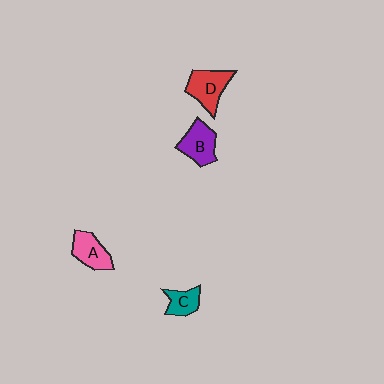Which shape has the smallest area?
Shape C (teal).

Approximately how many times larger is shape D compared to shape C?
Approximately 1.6 times.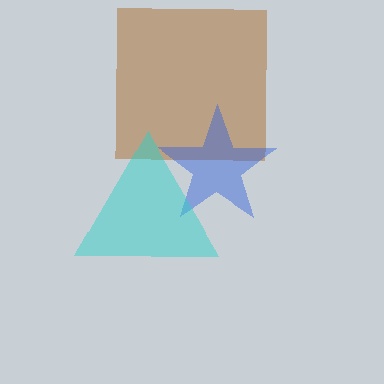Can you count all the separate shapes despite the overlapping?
Yes, there are 3 separate shapes.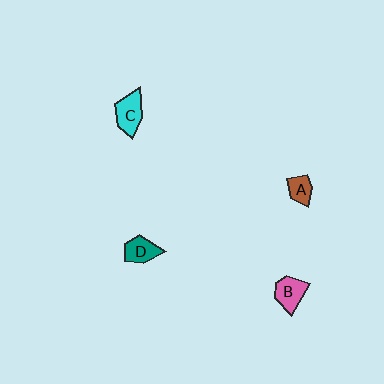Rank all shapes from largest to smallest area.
From largest to smallest: C (cyan), B (pink), D (teal), A (brown).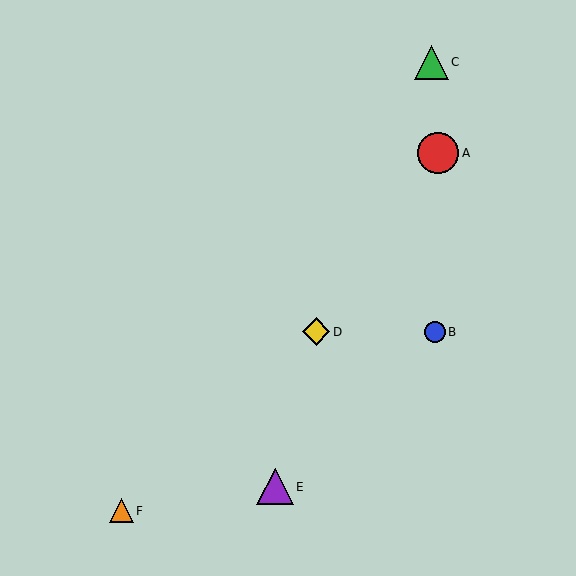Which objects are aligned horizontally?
Objects B, D are aligned horizontally.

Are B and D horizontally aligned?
Yes, both are at y≈332.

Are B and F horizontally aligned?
No, B is at y≈332 and F is at y≈511.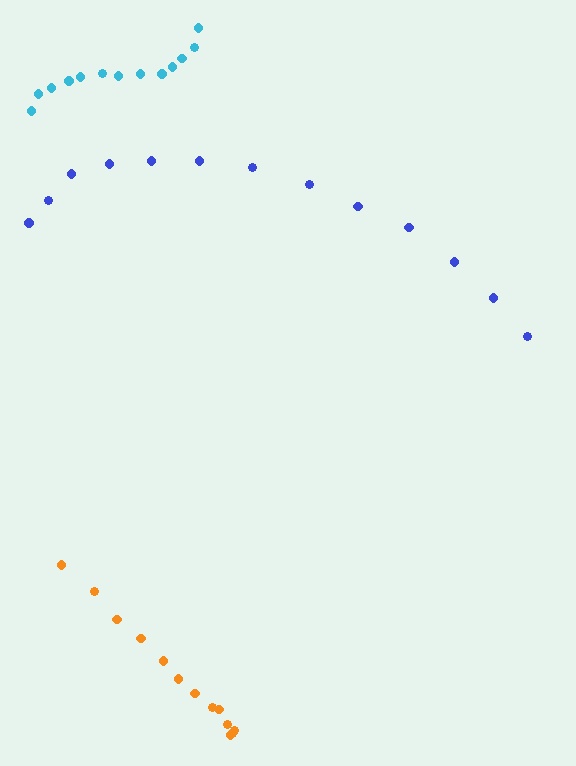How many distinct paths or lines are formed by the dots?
There are 3 distinct paths.